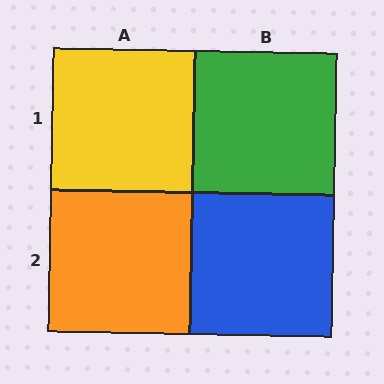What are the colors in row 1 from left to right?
Yellow, green.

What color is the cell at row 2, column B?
Blue.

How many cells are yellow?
1 cell is yellow.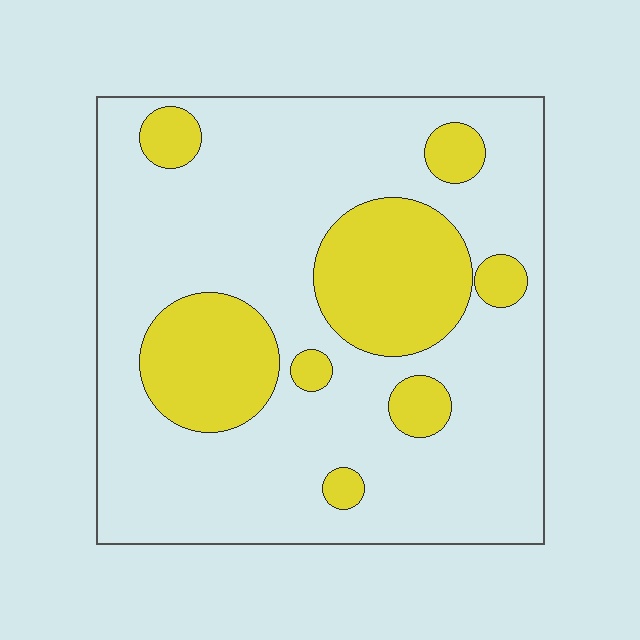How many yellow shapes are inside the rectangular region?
8.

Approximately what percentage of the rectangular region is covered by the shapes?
Approximately 25%.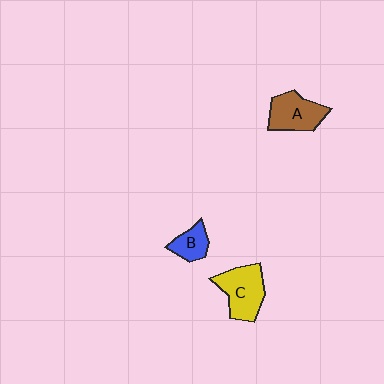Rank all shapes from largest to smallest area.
From largest to smallest: C (yellow), A (brown), B (blue).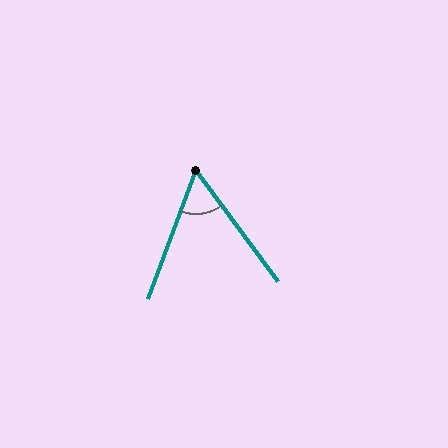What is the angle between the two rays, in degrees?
Approximately 57 degrees.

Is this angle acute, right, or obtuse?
It is acute.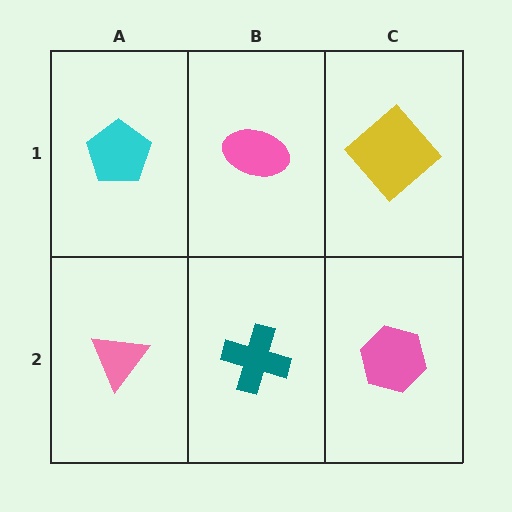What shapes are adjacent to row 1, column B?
A teal cross (row 2, column B), a cyan pentagon (row 1, column A), a yellow diamond (row 1, column C).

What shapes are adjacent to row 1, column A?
A pink triangle (row 2, column A), a pink ellipse (row 1, column B).